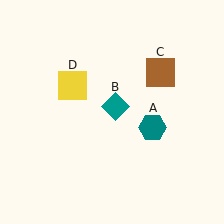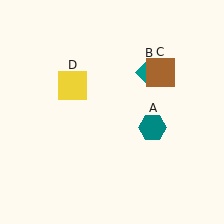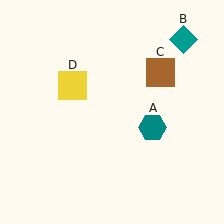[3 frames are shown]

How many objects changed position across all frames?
1 object changed position: teal diamond (object B).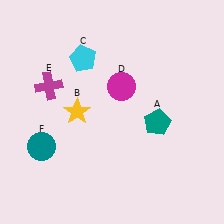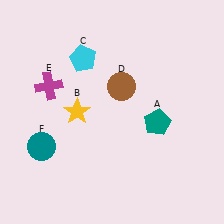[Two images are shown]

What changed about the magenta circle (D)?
In Image 1, D is magenta. In Image 2, it changed to brown.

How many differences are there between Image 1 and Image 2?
There is 1 difference between the two images.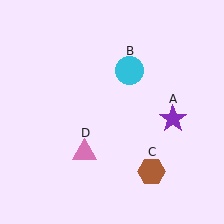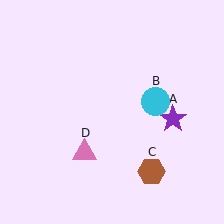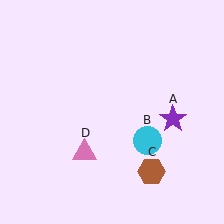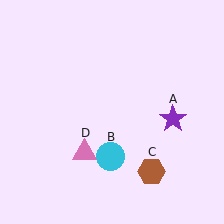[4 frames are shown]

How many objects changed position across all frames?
1 object changed position: cyan circle (object B).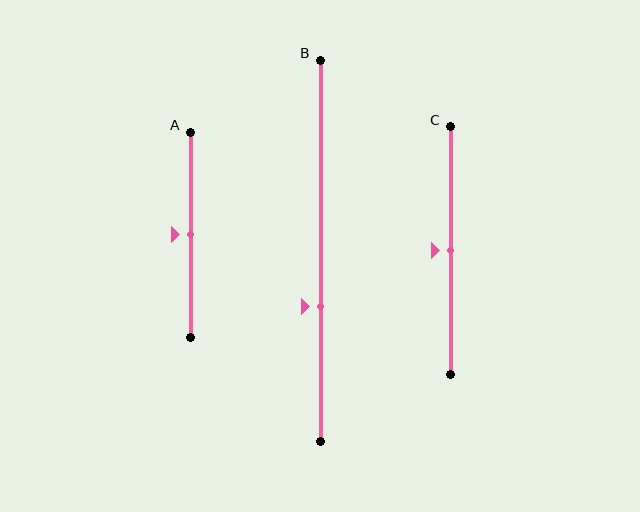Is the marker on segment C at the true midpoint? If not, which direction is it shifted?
Yes, the marker on segment C is at the true midpoint.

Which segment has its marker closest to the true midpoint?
Segment A has its marker closest to the true midpoint.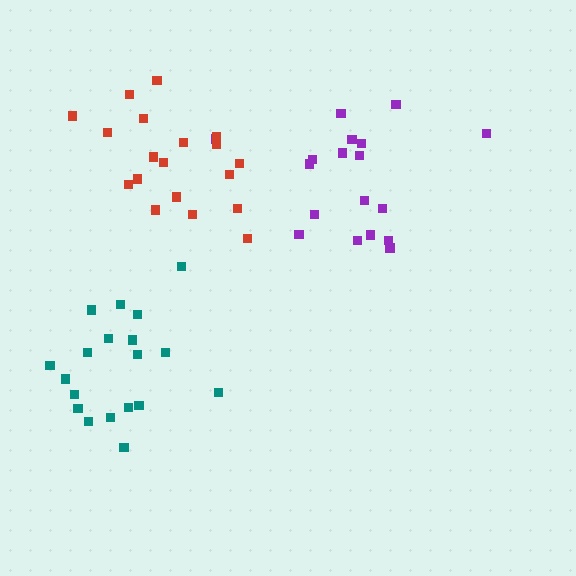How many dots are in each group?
Group 1: 18 dots, Group 2: 19 dots, Group 3: 19 dots (56 total).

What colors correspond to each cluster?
The clusters are colored: purple, teal, red.